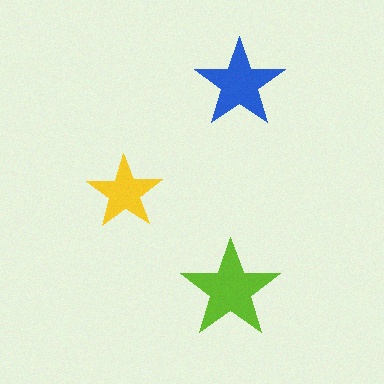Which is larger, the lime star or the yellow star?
The lime one.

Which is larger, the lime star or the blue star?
The lime one.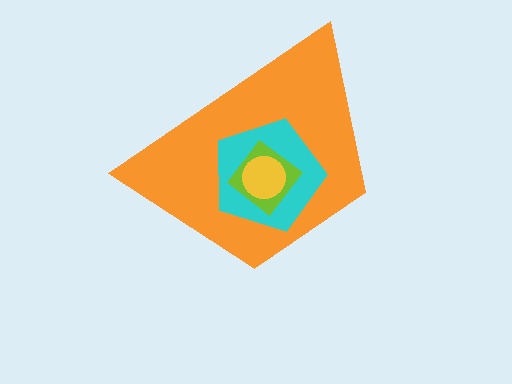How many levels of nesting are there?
4.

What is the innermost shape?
The yellow circle.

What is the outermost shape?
The orange trapezoid.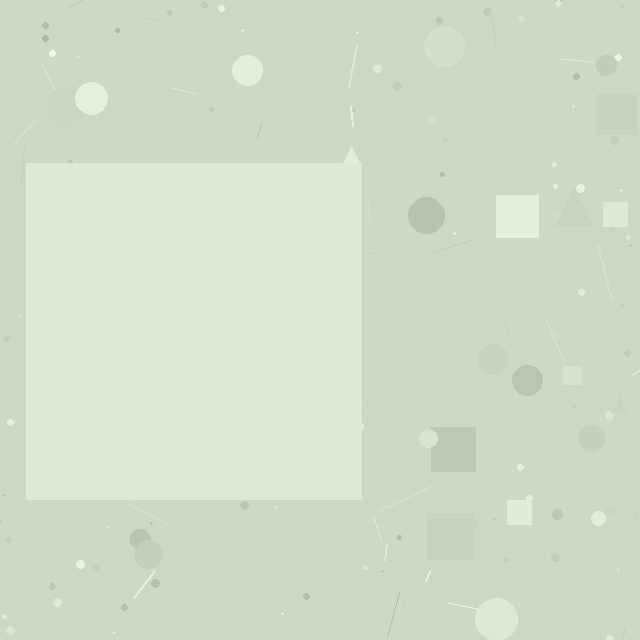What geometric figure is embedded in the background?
A square is embedded in the background.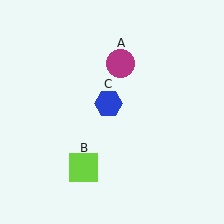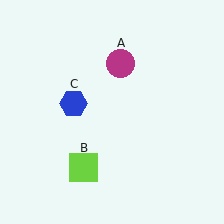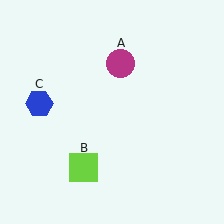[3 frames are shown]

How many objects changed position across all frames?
1 object changed position: blue hexagon (object C).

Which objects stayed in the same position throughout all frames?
Magenta circle (object A) and lime square (object B) remained stationary.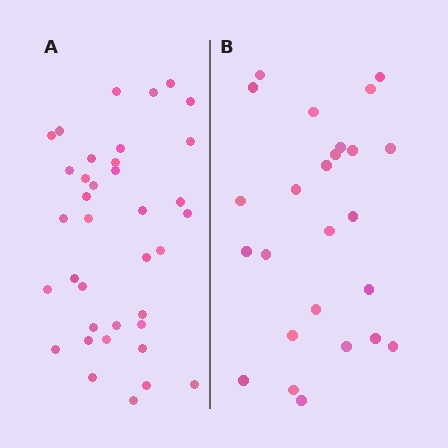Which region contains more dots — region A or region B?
Region A (the left region) has more dots.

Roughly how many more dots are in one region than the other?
Region A has roughly 12 or so more dots than region B.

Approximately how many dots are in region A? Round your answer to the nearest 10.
About 40 dots. (The exact count is 37, which rounds to 40.)